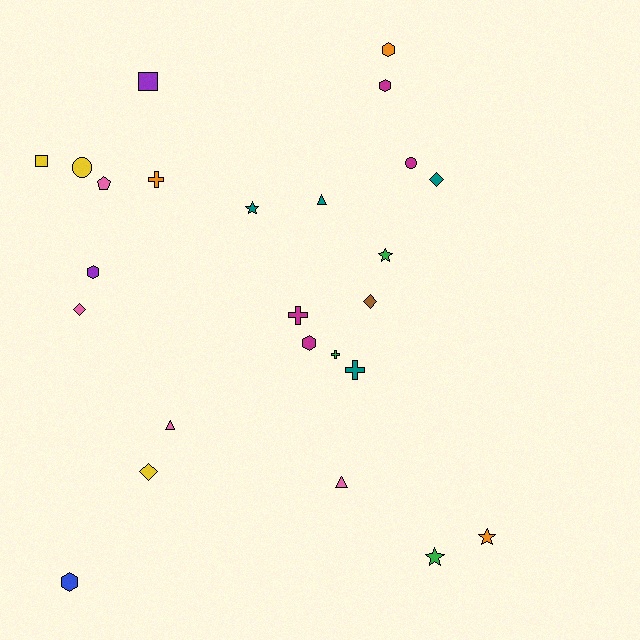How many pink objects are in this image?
There are 4 pink objects.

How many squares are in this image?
There are 2 squares.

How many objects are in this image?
There are 25 objects.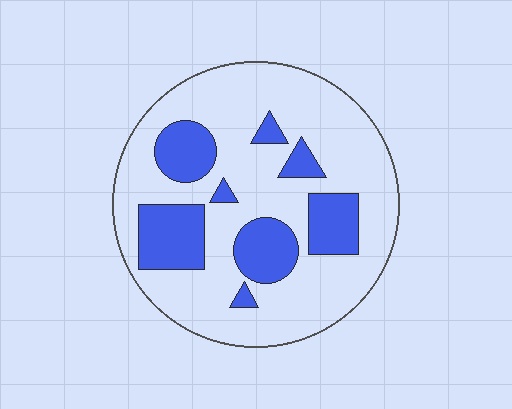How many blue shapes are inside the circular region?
8.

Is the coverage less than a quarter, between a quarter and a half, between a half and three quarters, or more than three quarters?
Between a quarter and a half.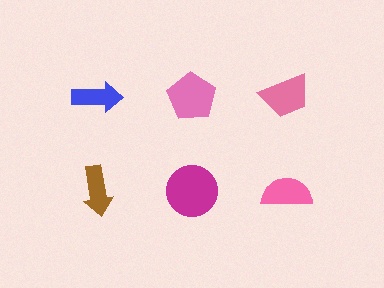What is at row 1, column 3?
A pink trapezoid.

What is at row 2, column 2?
A magenta circle.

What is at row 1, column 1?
A blue arrow.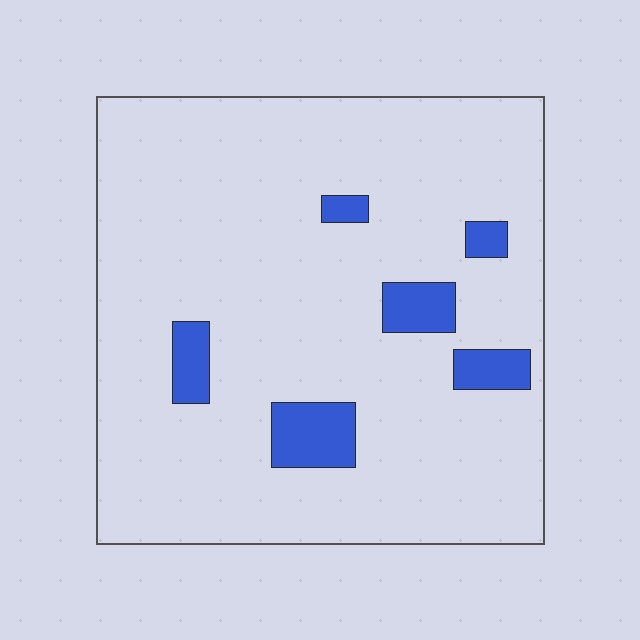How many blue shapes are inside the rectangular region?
6.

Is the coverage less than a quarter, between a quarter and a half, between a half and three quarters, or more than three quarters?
Less than a quarter.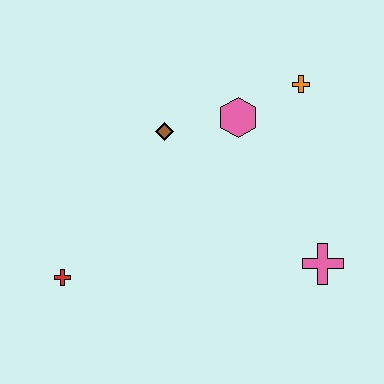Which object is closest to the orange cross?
The pink hexagon is closest to the orange cross.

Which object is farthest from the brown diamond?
The pink cross is farthest from the brown diamond.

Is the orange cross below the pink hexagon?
No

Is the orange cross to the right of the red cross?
Yes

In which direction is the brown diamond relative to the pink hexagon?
The brown diamond is to the left of the pink hexagon.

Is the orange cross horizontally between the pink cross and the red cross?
Yes